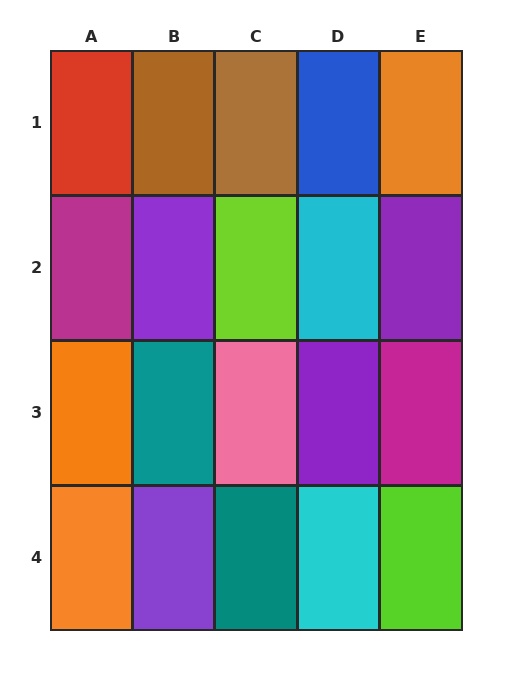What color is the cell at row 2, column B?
Purple.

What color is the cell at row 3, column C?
Pink.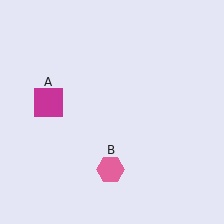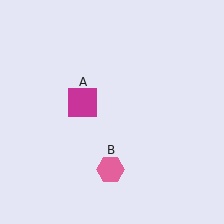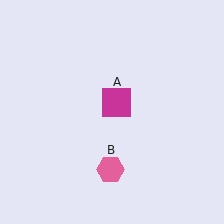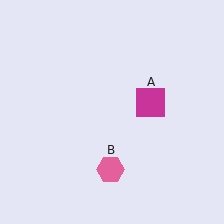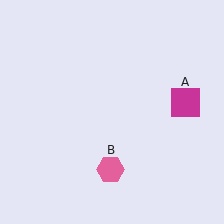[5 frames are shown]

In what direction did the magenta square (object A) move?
The magenta square (object A) moved right.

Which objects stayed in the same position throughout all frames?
Pink hexagon (object B) remained stationary.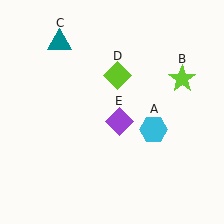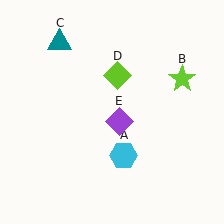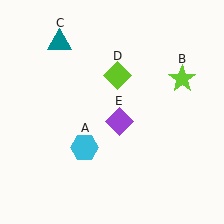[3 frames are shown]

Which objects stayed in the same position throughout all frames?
Lime star (object B) and teal triangle (object C) and lime diamond (object D) and purple diamond (object E) remained stationary.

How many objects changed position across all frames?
1 object changed position: cyan hexagon (object A).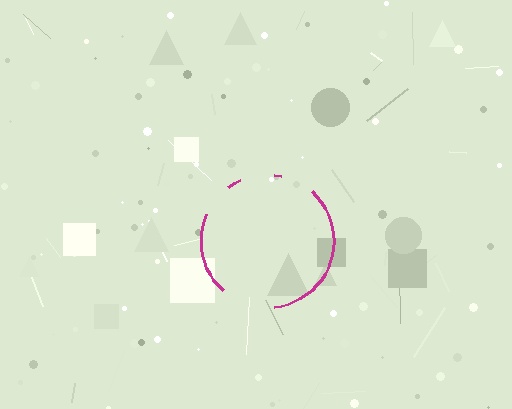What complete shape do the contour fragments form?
The contour fragments form a circle.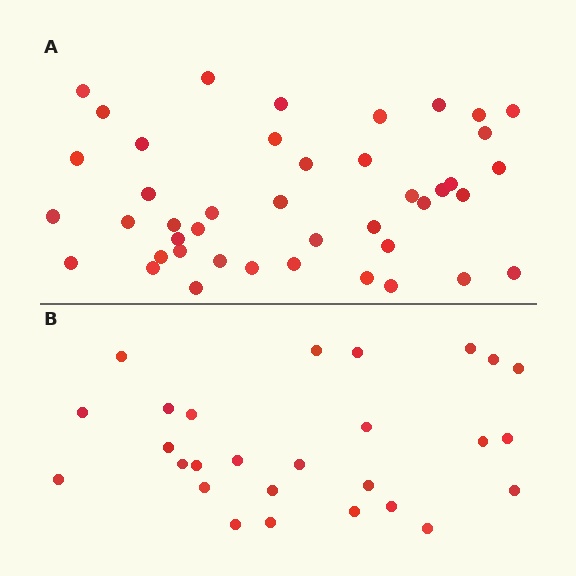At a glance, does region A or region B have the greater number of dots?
Region A (the top region) has more dots.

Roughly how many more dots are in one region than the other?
Region A has approximately 15 more dots than region B.